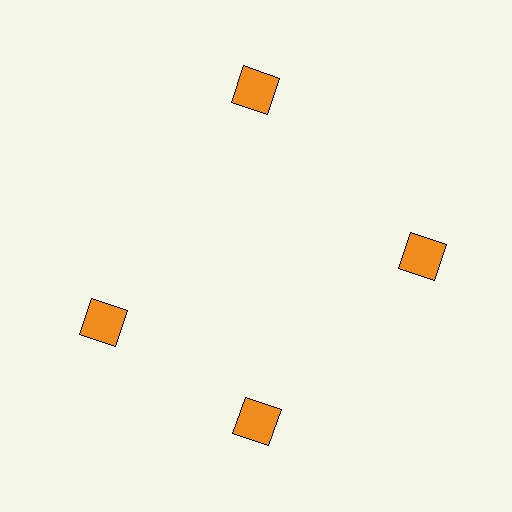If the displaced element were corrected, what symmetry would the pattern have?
It would have 4-fold rotational symmetry — the pattern would map onto itself every 90 degrees.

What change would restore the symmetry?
The symmetry would be restored by rotating it back into even spacing with its neighbors so that all 4 squares sit at equal angles and equal distance from the center.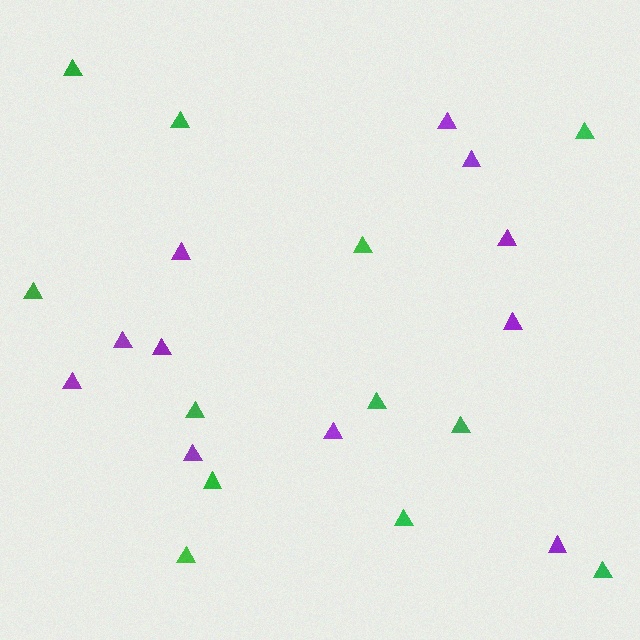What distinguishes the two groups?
There are 2 groups: one group of purple triangles (11) and one group of green triangles (12).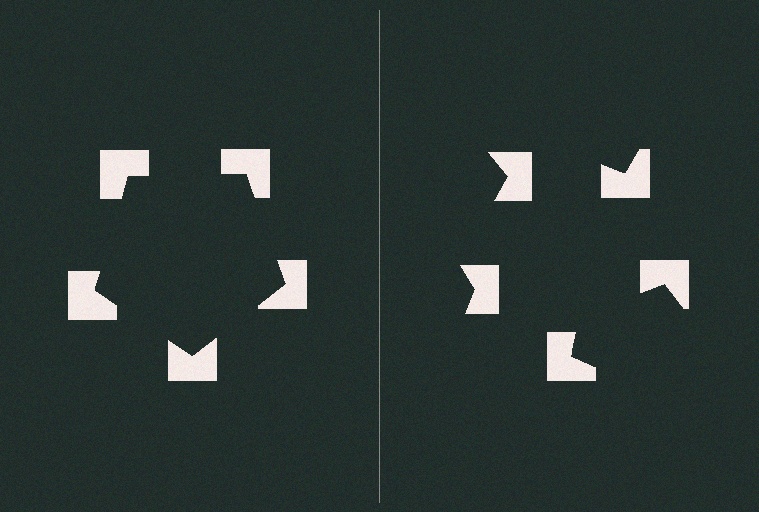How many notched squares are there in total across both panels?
10 — 5 on each side.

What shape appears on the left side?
An illusory pentagon.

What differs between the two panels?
The notched squares are positioned identically on both sides; only the wedge orientations differ. On the left they align to a pentagon; on the right they are misaligned.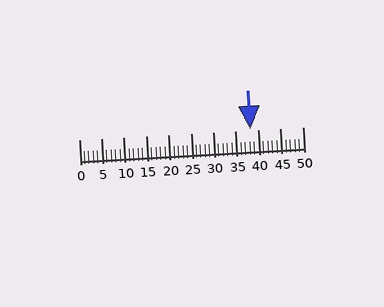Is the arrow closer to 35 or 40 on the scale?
The arrow is closer to 40.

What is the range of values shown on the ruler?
The ruler shows values from 0 to 50.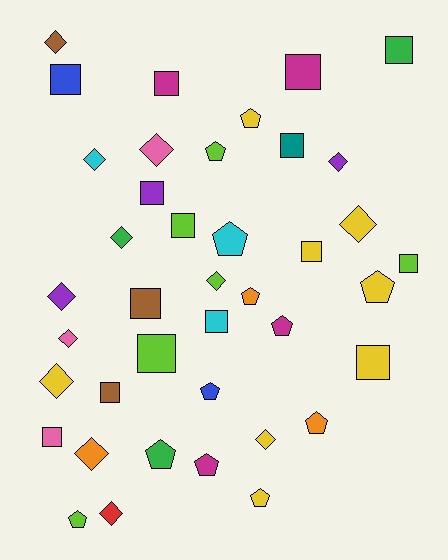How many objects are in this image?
There are 40 objects.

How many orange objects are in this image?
There are 3 orange objects.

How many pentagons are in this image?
There are 12 pentagons.